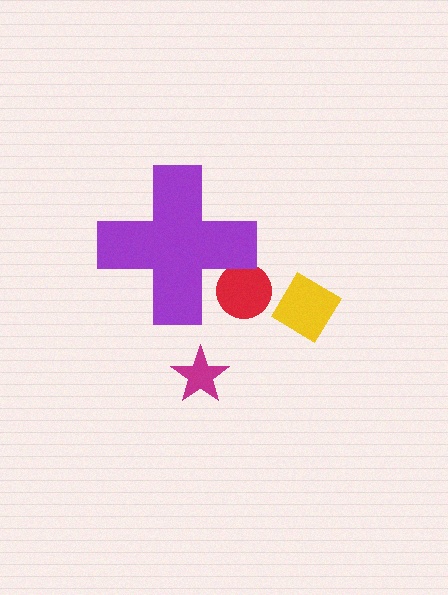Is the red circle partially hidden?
Yes, the red circle is partially hidden behind the purple cross.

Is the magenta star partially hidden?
No, the magenta star is fully visible.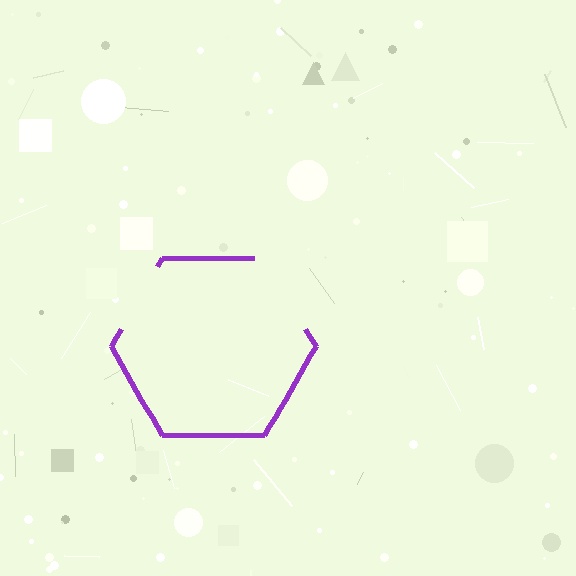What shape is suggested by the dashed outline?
The dashed outline suggests a hexagon.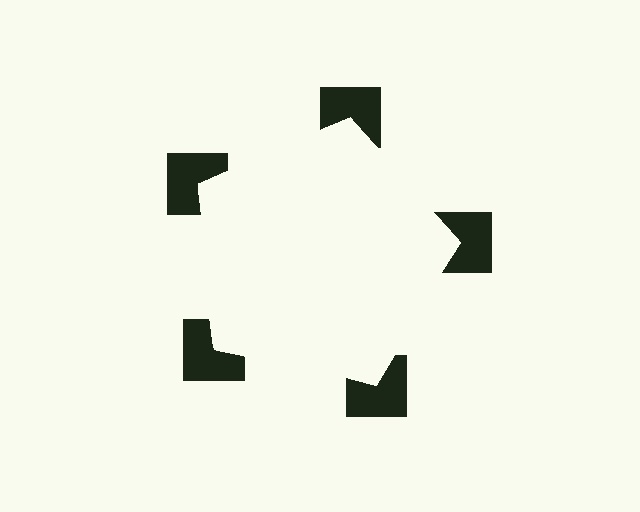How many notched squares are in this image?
There are 5 — one at each vertex of the illusory pentagon.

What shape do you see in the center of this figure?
An illusory pentagon — its edges are inferred from the aligned wedge cuts in the notched squares, not physically drawn.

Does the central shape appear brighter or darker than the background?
It typically appears slightly brighter than the background, even though no actual brightness change is drawn.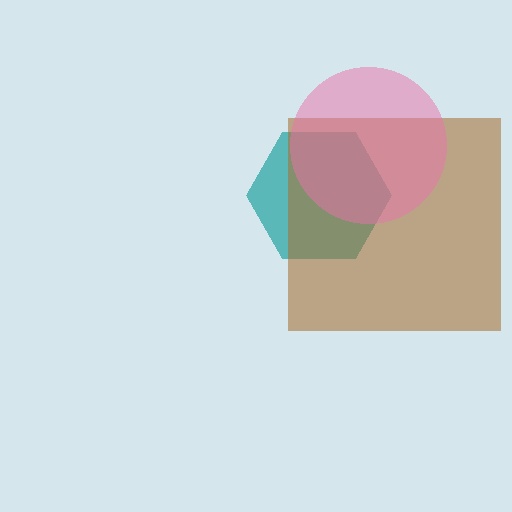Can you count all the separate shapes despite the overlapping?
Yes, there are 3 separate shapes.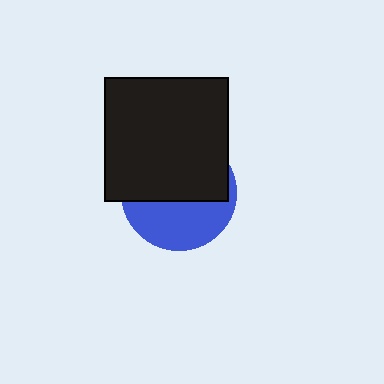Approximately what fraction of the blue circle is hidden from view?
Roughly 57% of the blue circle is hidden behind the black square.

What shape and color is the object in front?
The object in front is a black square.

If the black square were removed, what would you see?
You would see the complete blue circle.